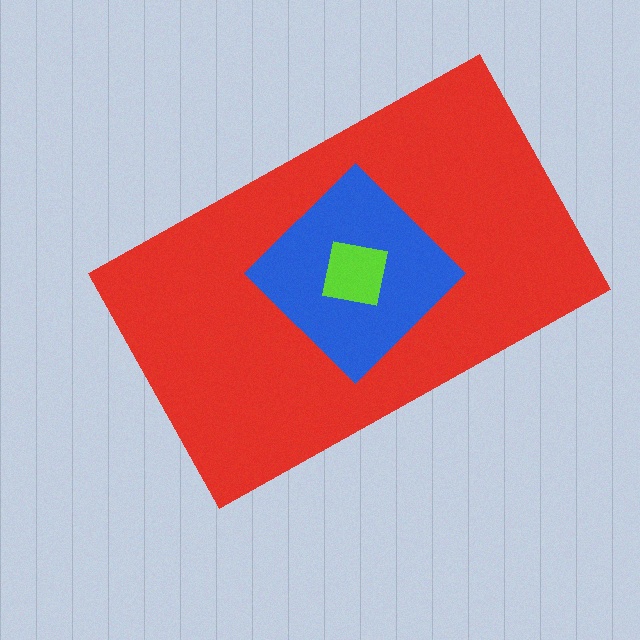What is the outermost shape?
The red rectangle.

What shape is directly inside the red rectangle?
The blue diamond.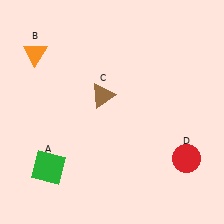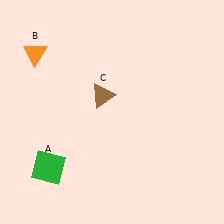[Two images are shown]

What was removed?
The red circle (D) was removed in Image 2.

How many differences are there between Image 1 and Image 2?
There is 1 difference between the two images.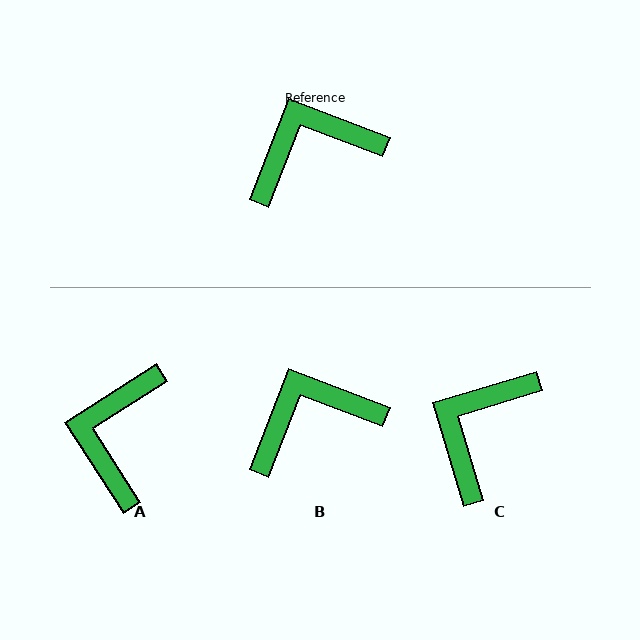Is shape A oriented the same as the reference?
No, it is off by about 54 degrees.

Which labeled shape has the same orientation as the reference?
B.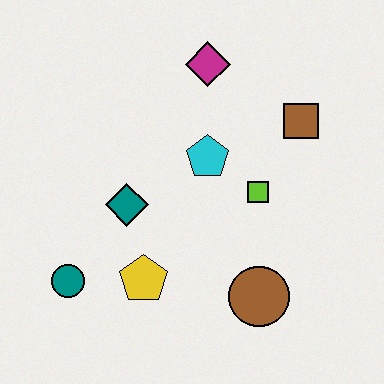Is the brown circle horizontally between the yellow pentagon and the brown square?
Yes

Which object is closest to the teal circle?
The yellow pentagon is closest to the teal circle.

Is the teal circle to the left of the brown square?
Yes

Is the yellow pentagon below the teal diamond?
Yes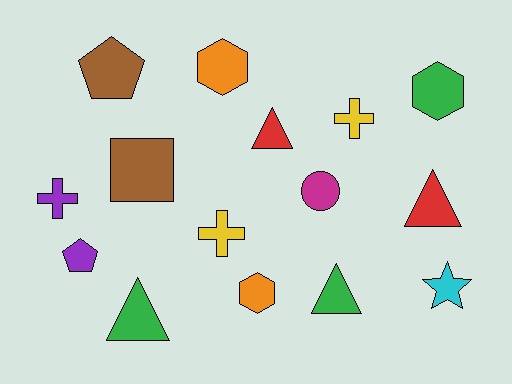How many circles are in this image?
There is 1 circle.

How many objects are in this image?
There are 15 objects.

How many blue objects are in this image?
There are no blue objects.